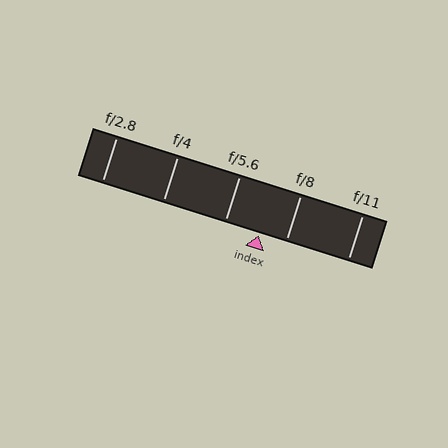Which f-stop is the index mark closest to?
The index mark is closest to f/8.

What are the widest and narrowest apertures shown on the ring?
The widest aperture shown is f/2.8 and the narrowest is f/11.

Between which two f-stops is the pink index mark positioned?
The index mark is between f/5.6 and f/8.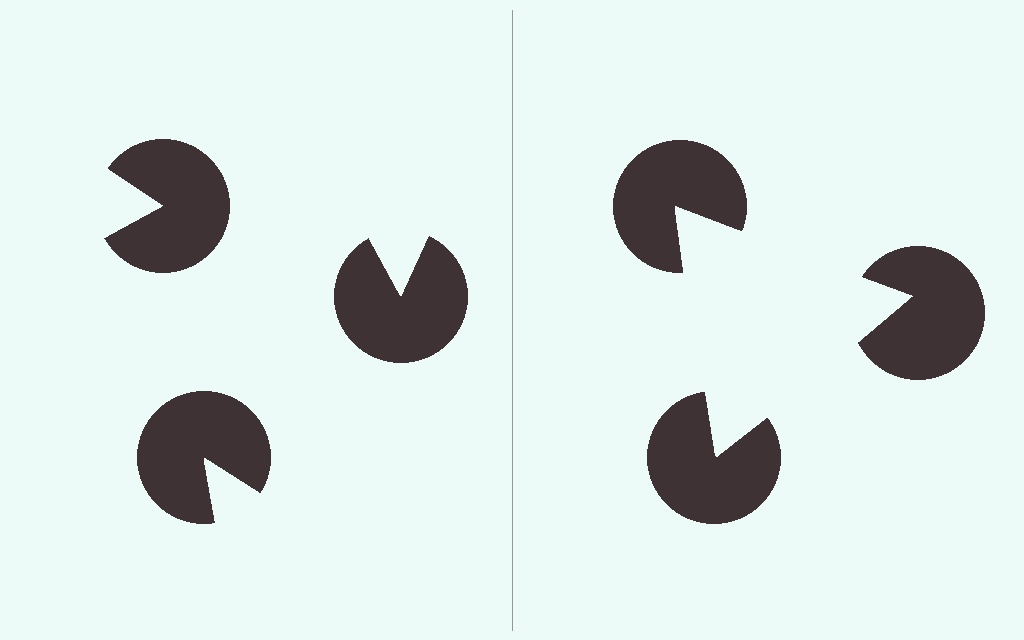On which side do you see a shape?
An illusory triangle appears on the right side. On the left side the wedge cuts are rotated, so no coherent shape forms.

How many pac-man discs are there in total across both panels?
6 — 3 on each side.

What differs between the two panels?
The pac-man discs are positioned identically on both sides; only the wedge orientations differ. On the right they align to a triangle; on the left they are misaligned.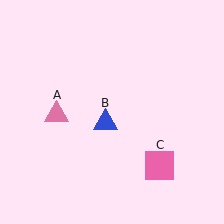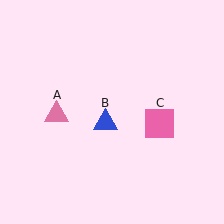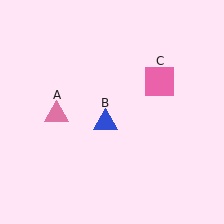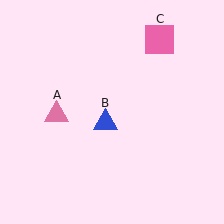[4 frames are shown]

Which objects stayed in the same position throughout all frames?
Pink triangle (object A) and blue triangle (object B) remained stationary.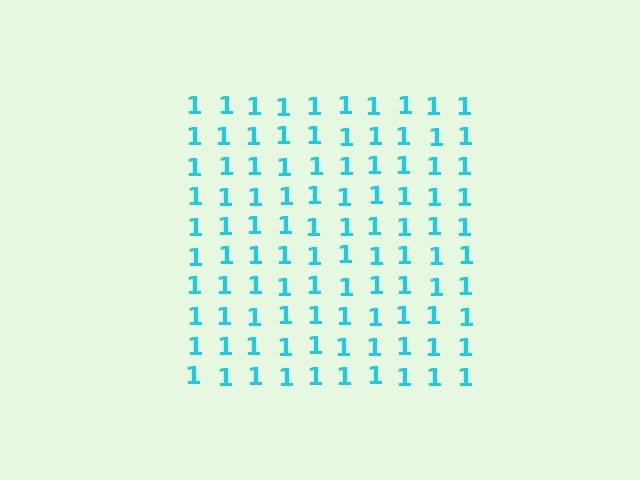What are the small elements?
The small elements are digit 1's.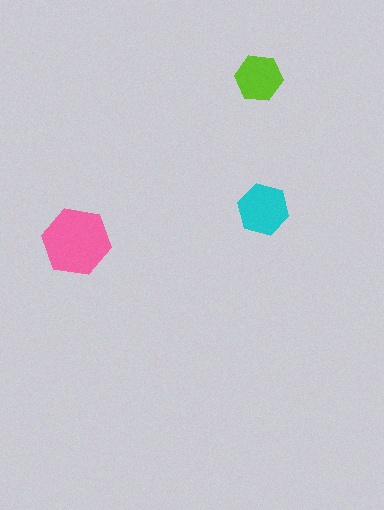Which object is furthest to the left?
The pink hexagon is leftmost.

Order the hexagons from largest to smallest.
the pink one, the cyan one, the lime one.